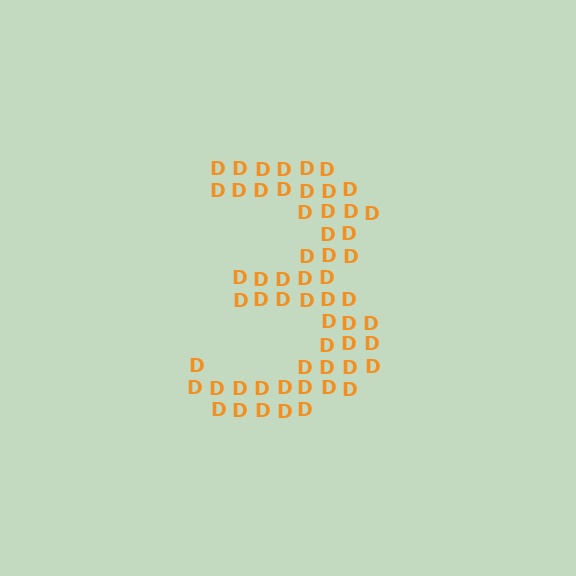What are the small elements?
The small elements are letter D's.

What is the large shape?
The large shape is the digit 3.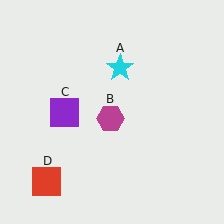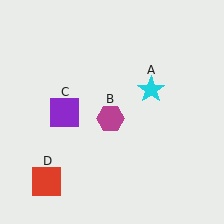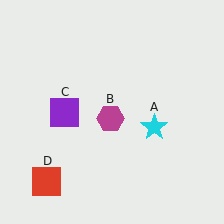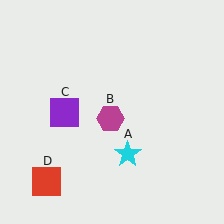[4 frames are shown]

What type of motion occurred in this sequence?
The cyan star (object A) rotated clockwise around the center of the scene.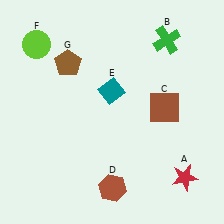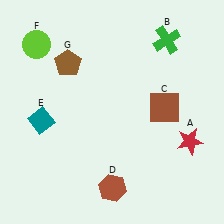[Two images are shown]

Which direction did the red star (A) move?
The red star (A) moved up.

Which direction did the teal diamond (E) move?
The teal diamond (E) moved left.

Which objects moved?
The objects that moved are: the red star (A), the teal diamond (E).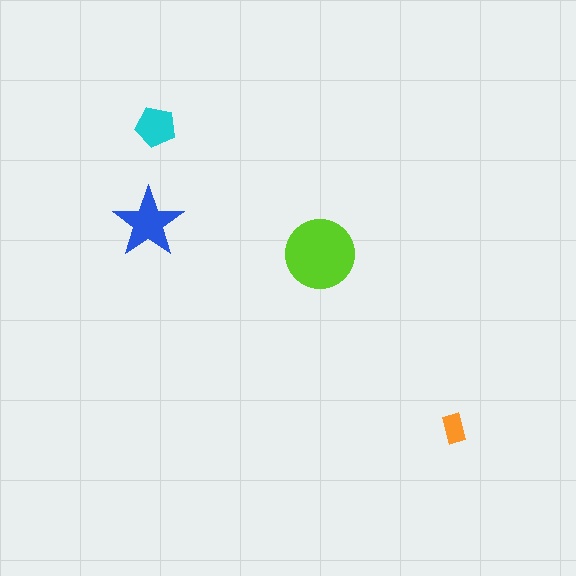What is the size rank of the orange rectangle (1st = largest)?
4th.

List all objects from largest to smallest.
The lime circle, the blue star, the cyan pentagon, the orange rectangle.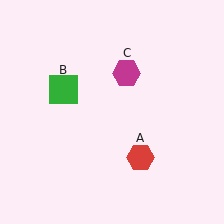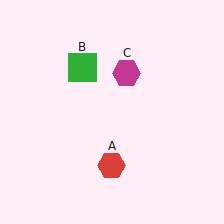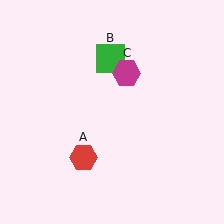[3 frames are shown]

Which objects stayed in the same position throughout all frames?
Magenta hexagon (object C) remained stationary.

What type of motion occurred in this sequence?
The red hexagon (object A), green square (object B) rotated clockwise around the center of the scene.